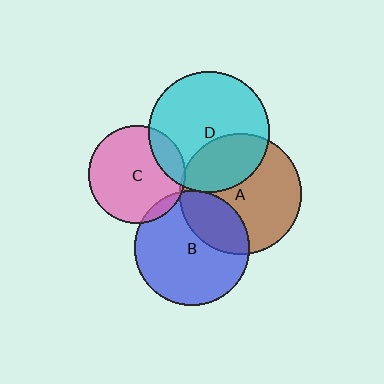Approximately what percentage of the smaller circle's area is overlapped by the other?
Approximately 5%.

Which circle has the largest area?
Circle A (brown).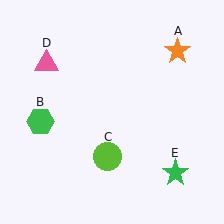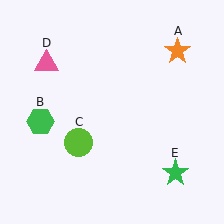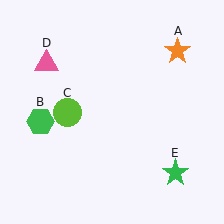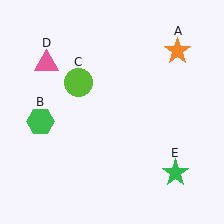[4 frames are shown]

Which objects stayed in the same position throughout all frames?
Orange star (object A) and green hexagon (object B) and pink triangle (object D) and green star (object E) remained stationary.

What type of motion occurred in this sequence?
The lime circle (object C) rotated clockwise around the center of the scene.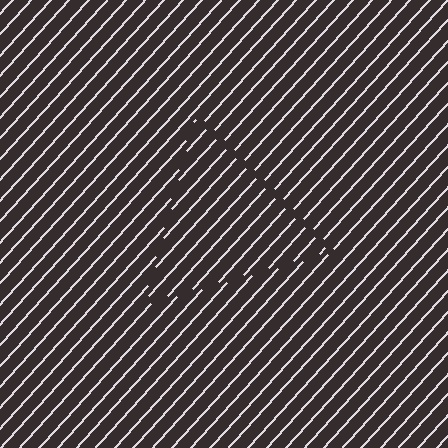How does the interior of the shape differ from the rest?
The interior of the shape contains the same grating, shifted by half a period — the contour is defined by the phase discontinuity where line-ends from the inner and outer gratings abut.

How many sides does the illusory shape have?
3 sides — the line-ends trace a triangle.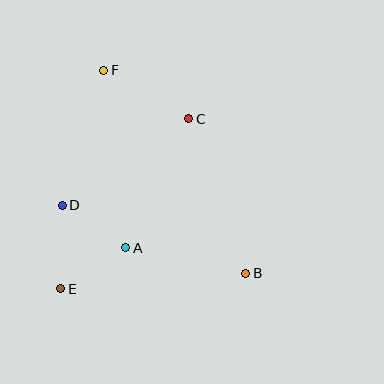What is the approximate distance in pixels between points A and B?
The distance between A and B is approximately 123 pixels.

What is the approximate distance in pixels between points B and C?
The distance between B and C is approximately 165 pixels.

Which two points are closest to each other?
Points A and D are closest to each other.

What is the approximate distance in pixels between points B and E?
The distance between B and E is approximately 186 pixels.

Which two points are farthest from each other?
Points B and F are farthest from each other.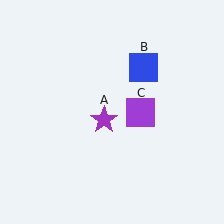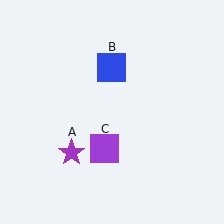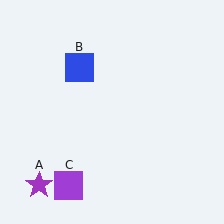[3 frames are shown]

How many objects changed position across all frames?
3 objects changed position: purple star (object A), blue square (object B), purple square (object C).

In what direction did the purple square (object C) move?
The purple square (object C) moved down and to the left.